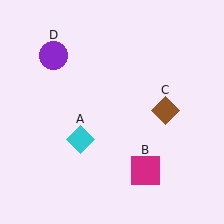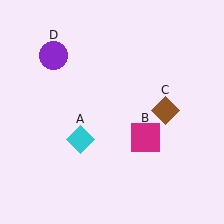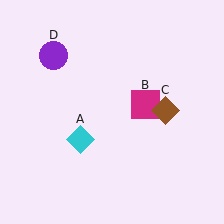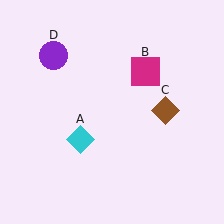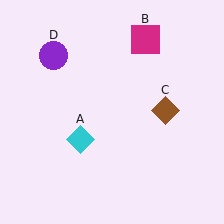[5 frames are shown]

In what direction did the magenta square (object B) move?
The magenta square (object B) moved up.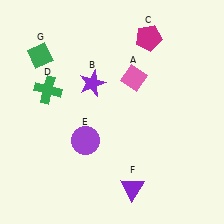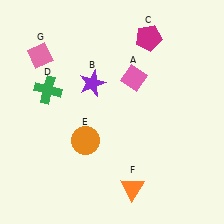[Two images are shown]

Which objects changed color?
E changed from purple to orange. F changed from purple to orange. G changed from green to pink.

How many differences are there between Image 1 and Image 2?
There are 3 differences between the two images.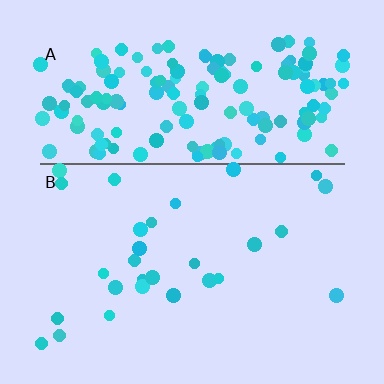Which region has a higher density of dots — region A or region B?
A (the top).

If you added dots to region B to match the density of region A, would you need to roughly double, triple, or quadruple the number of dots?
Approximately quadruple.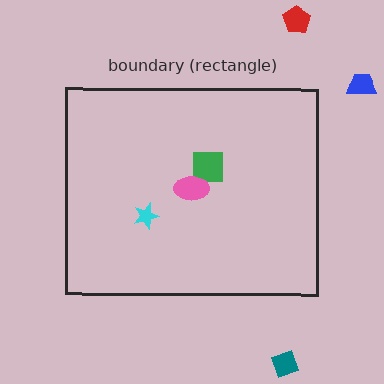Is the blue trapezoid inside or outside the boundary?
Outside.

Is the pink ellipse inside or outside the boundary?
Inside.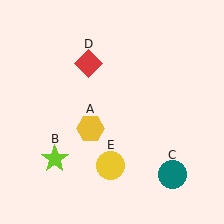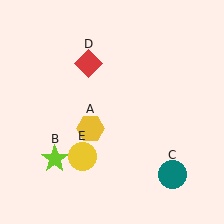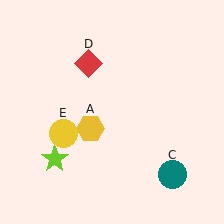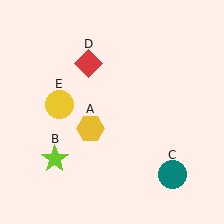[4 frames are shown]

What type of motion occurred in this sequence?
The yellow circle (object E) rotated clockwise around the center of the scene.